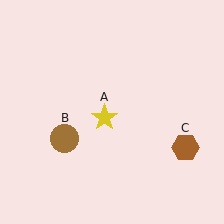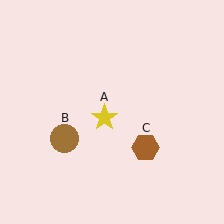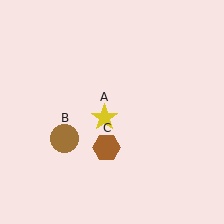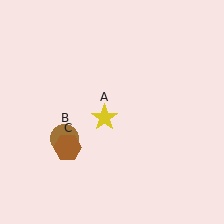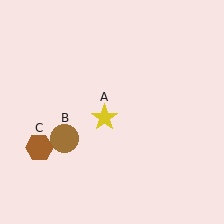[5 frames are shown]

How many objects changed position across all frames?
1 object changed position: brown hexagon (object C).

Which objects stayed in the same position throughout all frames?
Yellow star (object A) and brown circle (object B) remained stationary.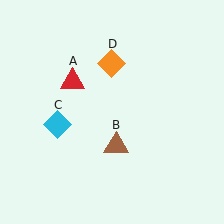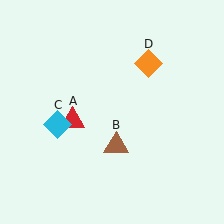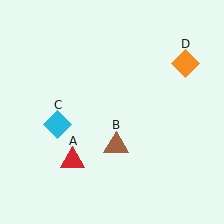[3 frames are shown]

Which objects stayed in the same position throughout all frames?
Brown triangle (object B) and cyan diamond (object C) remained stationary.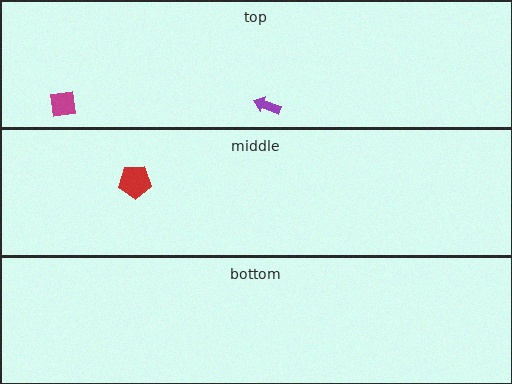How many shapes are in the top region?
2.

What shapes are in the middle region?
The red pentagon.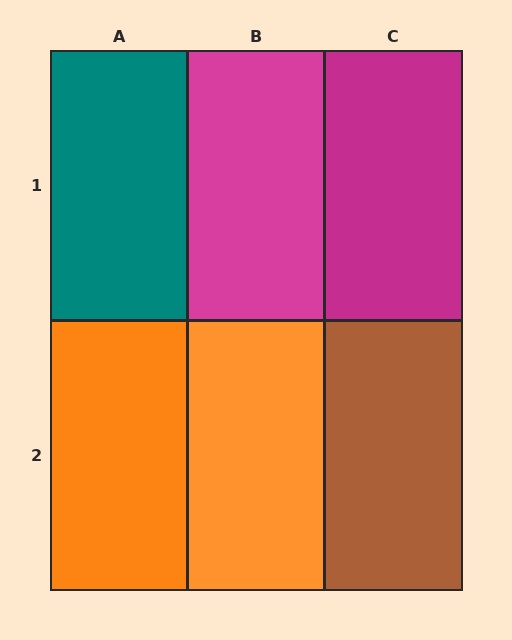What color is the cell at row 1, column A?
Teal.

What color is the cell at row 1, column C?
Magenta.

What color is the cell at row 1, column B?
Magenta.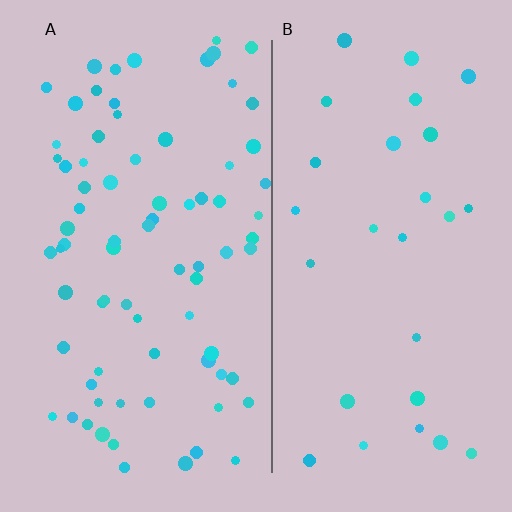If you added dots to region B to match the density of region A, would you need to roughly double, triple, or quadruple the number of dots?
Approximately triple.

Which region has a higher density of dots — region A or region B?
A (the left).